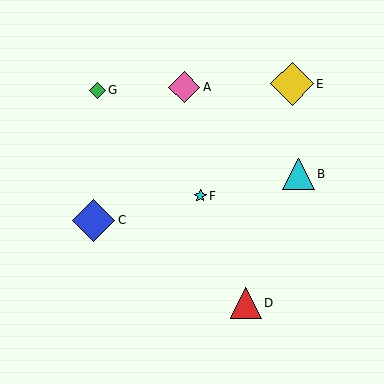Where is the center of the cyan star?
The center of the cyan star is at (200, 196).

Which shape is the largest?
The yellow diamond (labeled E) is the largest.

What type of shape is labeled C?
Shape C is a blue diamond.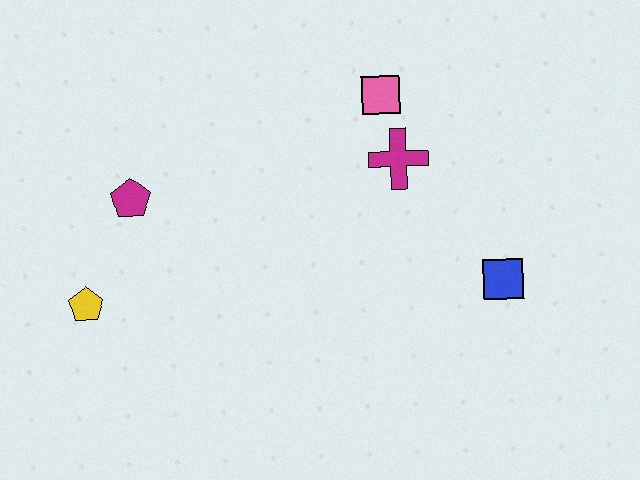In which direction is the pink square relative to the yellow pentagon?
The pink square is to the right of the yellow pentagon.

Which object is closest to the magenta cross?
The pink square is closest to the magenta cross.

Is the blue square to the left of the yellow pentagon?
No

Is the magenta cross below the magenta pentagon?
No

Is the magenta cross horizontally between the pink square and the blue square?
Yes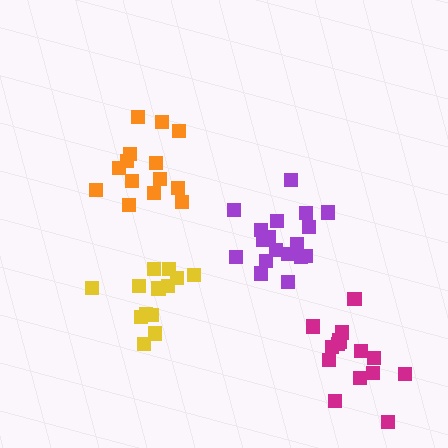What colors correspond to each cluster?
The clusters are colored: orange, purple, magenta, yellow.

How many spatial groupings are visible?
There are 4 spatial groupings.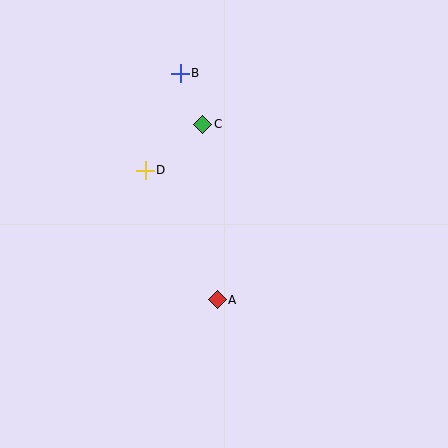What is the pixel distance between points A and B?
The distance between A and B is 229 pixels.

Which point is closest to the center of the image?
Point A at (217, 300) is closest to the center.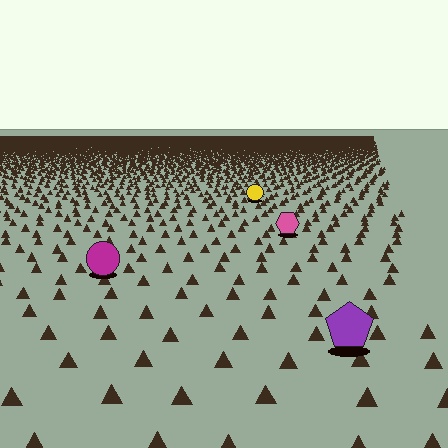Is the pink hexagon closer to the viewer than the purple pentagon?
No. The purple pentagon is closer — you can tell from the texture gradient: the ground texture is coarser near it.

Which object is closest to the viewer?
The purple pentagon is closest. The texture marks near it are larger and more spread out.